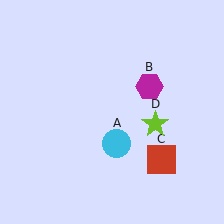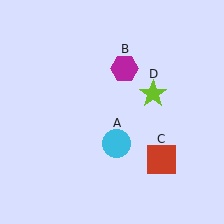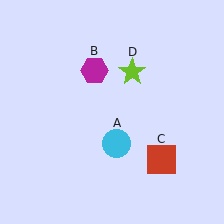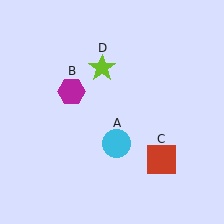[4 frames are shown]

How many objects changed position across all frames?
2 objects changed position: magenta hexagon (object B), lime star (object D).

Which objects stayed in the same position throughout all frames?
Cyan circle (object A) and red square (object C) remained stationary.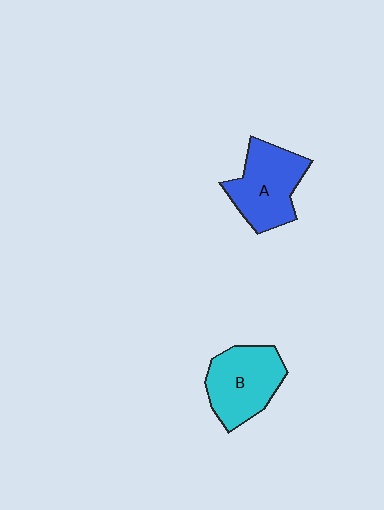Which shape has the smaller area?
Shape B (cyan).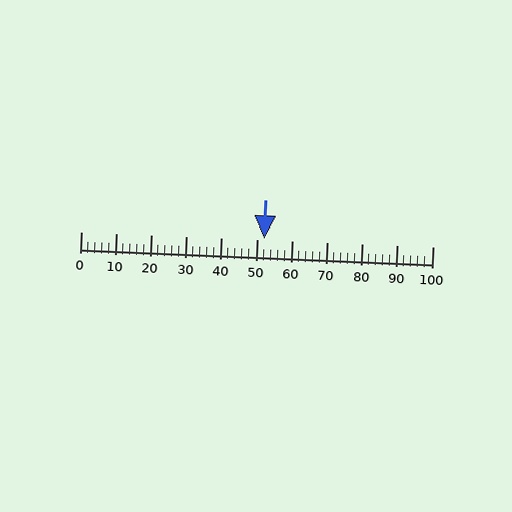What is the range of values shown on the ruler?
The ruler shows values from 0 to 100.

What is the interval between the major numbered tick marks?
The major tick marks are spaced 10 units apart.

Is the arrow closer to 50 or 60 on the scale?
The arrow is closer to 50.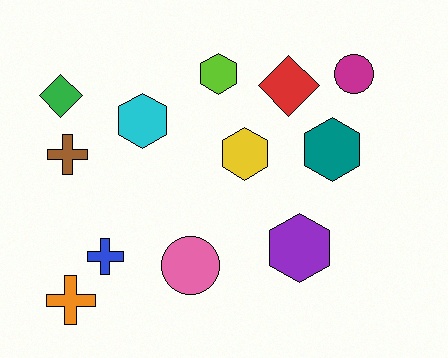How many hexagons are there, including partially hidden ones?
There are 5 hexagons.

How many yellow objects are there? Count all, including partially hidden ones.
There is 1 yellow object.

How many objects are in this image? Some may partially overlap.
There are 12 objects.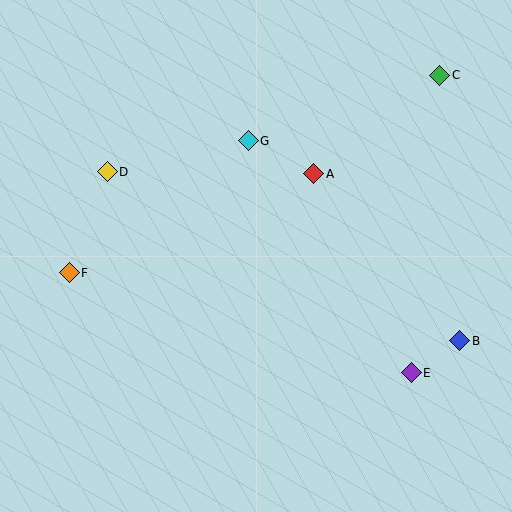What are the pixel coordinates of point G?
Point G is at (248, 141).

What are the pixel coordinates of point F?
Point F is at (69, 273).